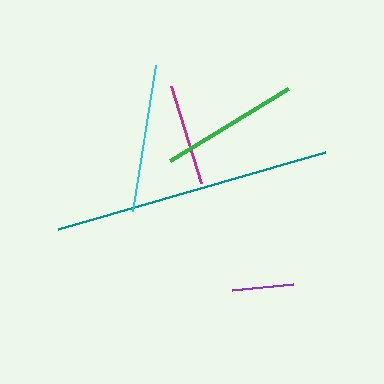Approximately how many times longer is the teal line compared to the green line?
The teal line is approximately 2.0 times the length of the green line.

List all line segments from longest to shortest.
From longest to shortest: teal, cyan, green, magenta, purple.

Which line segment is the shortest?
The purple line is the shortest at approximately 61 pixels.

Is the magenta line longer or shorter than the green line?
The green line is longer than the magenta line.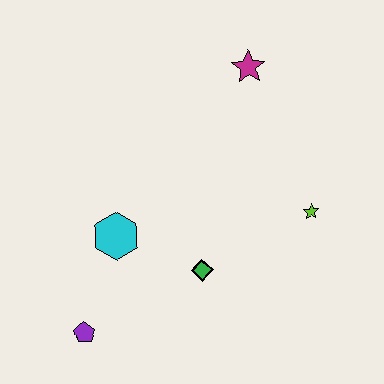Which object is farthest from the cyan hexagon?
The magenta star is farthest from the cyan hexagon.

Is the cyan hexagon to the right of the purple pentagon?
Yes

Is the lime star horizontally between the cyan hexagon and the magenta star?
No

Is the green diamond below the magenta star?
Yes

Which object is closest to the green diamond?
The cyan hexagon is closest to the green diamond.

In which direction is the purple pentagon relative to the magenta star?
The purple pentagon is below the magenta star.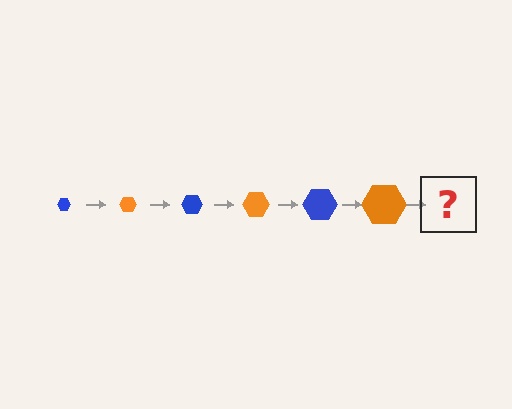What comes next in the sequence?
The next element should be a blue hexagon, larger than the previous one.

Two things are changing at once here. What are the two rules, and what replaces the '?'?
The two rules are that the hexagon grows larger each step and the color cycles through blue and orange. The '?' should be a blue hexagon, larger than the previous one.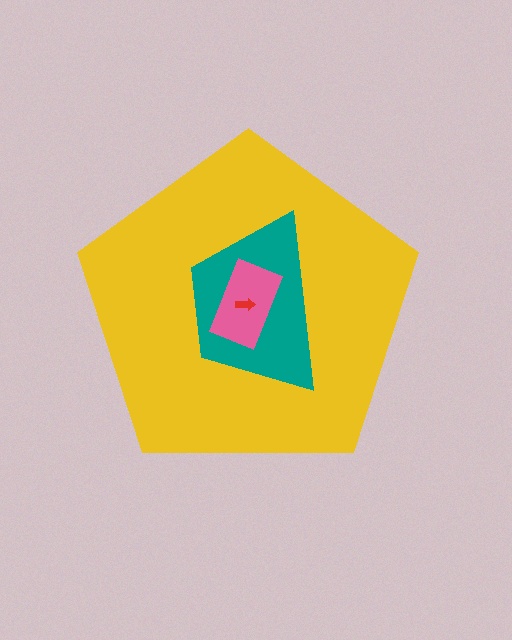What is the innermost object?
The red arrow.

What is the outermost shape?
The yellow pentagon.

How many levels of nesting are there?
4.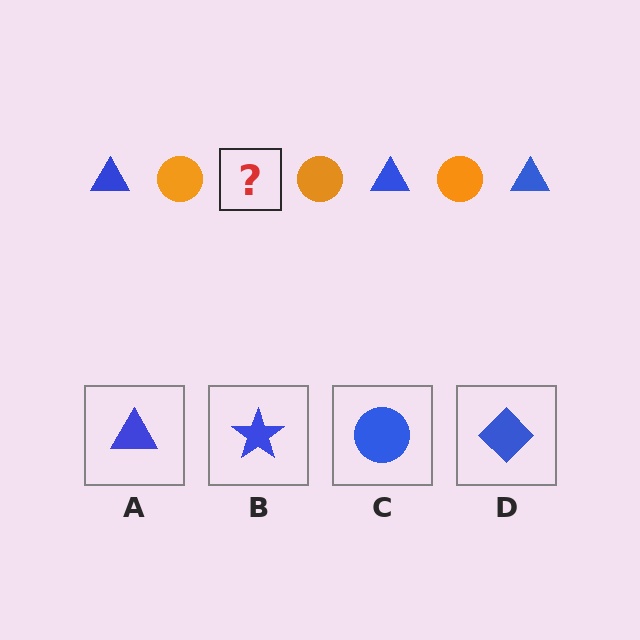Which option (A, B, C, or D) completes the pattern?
A.